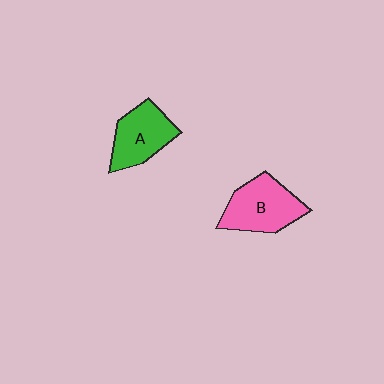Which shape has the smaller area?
Shape A (green).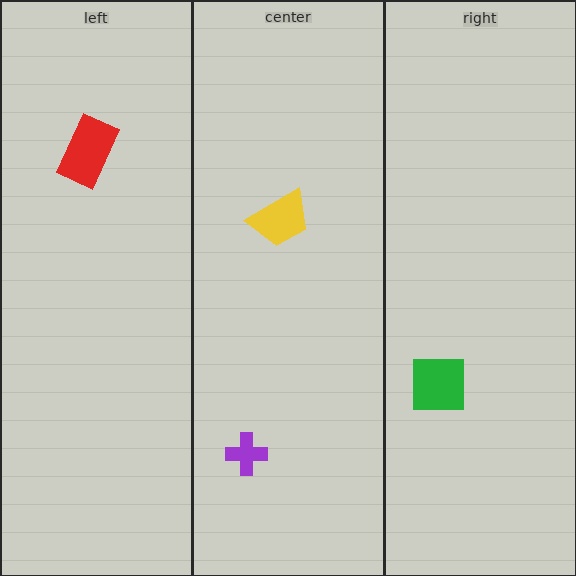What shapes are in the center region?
The purple cross, the yellow trapezoid.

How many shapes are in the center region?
2.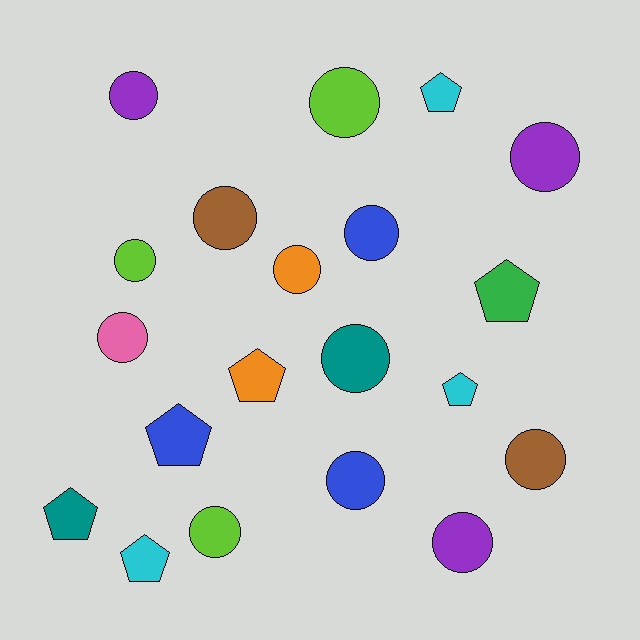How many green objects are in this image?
There is 1 green object.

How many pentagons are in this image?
There are 7 pentagons.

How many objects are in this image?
There are 20 objects.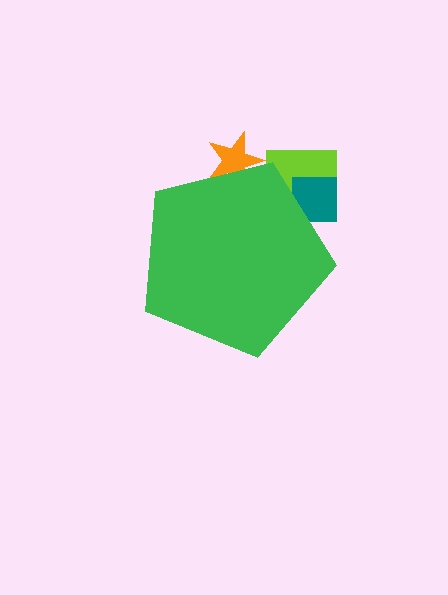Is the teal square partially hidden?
Yes, the teal square is partially hidden behind the green pentagon.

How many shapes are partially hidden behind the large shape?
3 shapes are partially hidden.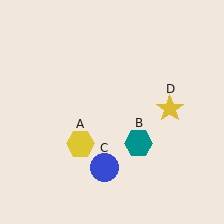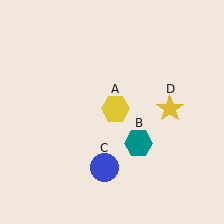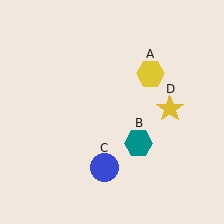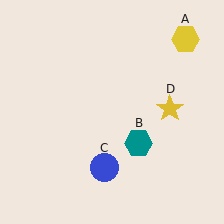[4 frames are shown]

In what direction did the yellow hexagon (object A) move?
The yellow hexagon (object A) moved up and to the right.